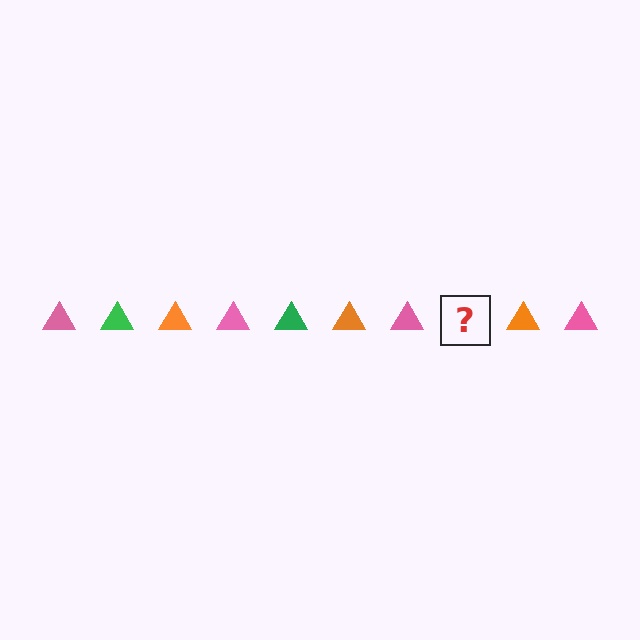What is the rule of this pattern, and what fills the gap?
The rule is that the pattern cycles through pink, green, orange triangles. The gap should be filled with a green triangle.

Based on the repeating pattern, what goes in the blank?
The blank should be a green triangle.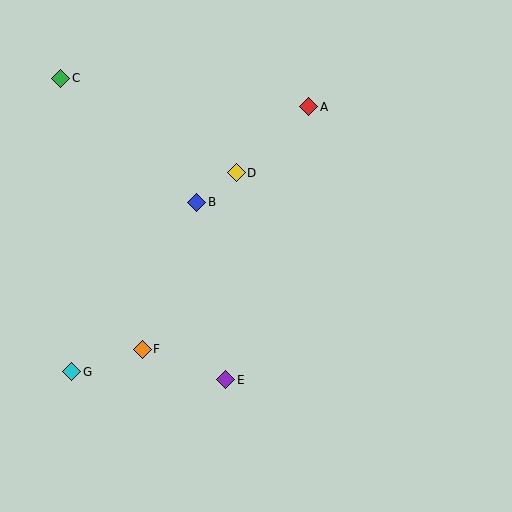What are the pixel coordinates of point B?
Point B is at (197, 202).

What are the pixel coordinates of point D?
Point D is at (236, 173).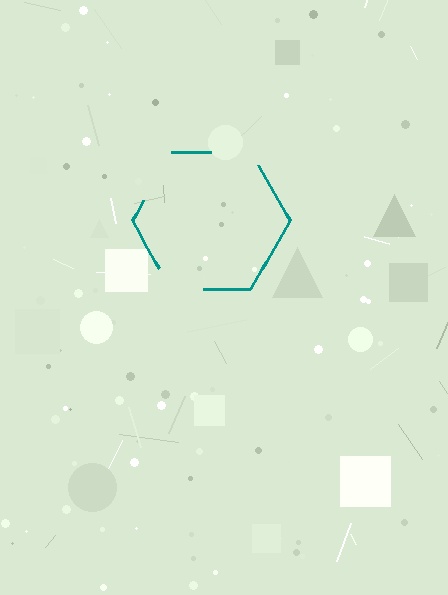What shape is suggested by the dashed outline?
The dashed outline suggests a hexagon.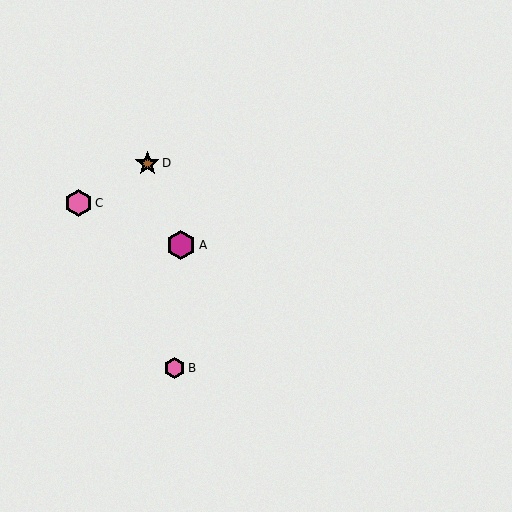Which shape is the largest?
The magenta hexagon (labeled A) is the largest.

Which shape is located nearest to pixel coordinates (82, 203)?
The pink hexagon (labeled C) at (78, 203) is nearest to that location.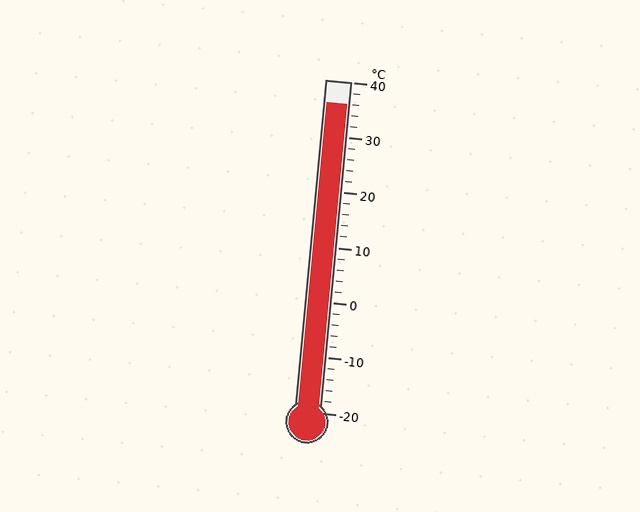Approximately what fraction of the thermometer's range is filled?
The thermometer is filled to approximately 95% of its range.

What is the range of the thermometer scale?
The thermometer scale ranges from -20°C to 40°C.